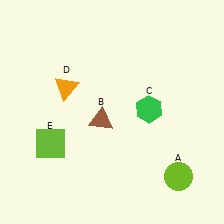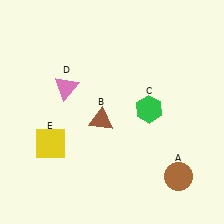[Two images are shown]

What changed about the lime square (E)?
In Image 1, E is lime. In Image 2, it changed to yellow.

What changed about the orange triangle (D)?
In Image 1, D is orange. In Image 2, it changed to pink.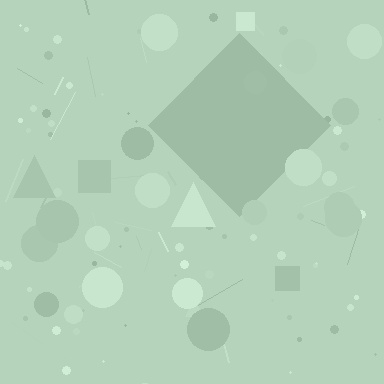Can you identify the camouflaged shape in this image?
The camouflaged shape is a diamond.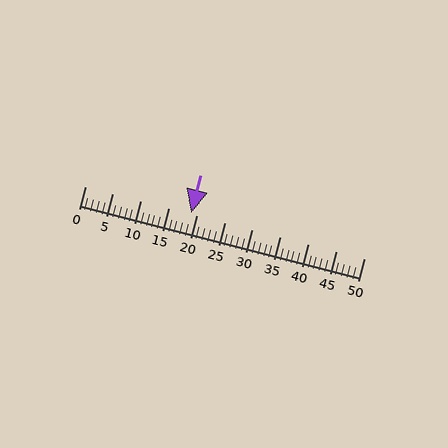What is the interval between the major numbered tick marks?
The major tick marks are spaced 5 units apart.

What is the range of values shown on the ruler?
The ruler shows values from 0 to 50.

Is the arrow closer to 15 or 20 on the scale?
The arrow is closer to 20.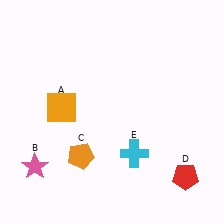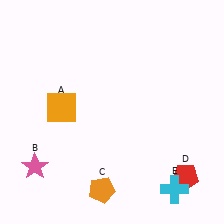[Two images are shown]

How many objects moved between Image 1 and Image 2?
2 objects moved between the two images.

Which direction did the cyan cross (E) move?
The cyan cross (E) moved right.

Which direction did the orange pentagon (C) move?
The orange pentagon (C) moved down.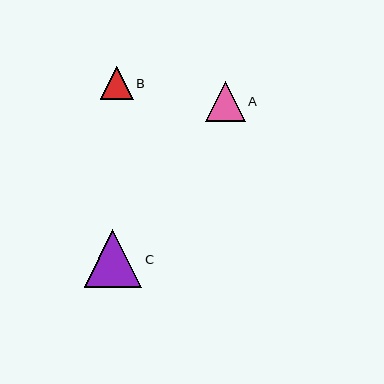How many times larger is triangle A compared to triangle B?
Triangle A is approximately 1.2 times the size of triangle B.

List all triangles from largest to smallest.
From largest to smallest: C, A, B.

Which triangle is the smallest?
Triangle B is the smallest with a size of approximately 33 pixels.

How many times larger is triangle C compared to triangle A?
Triangle C is approximately 1.4 times the size of triangle A.